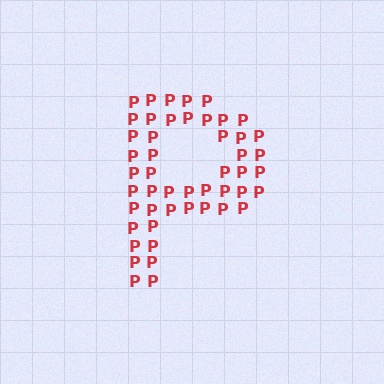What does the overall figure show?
The overall figure shows the letter P.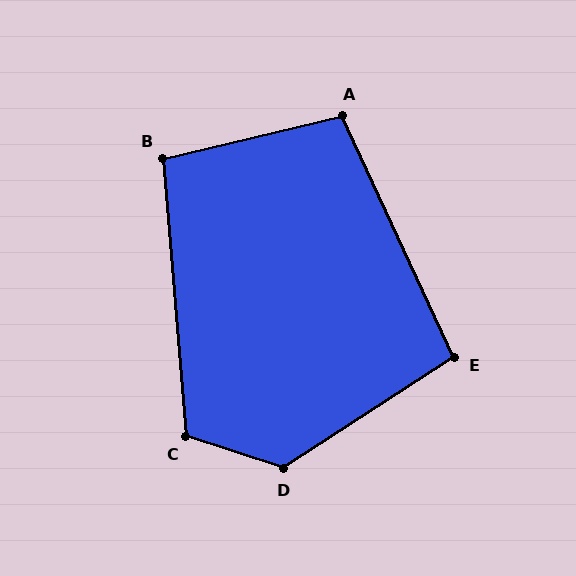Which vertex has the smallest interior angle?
E, at approximately 98 degrees.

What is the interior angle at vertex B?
Approximately 99 degrees (obtuse).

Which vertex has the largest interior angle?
D, at approximately 129 degrees.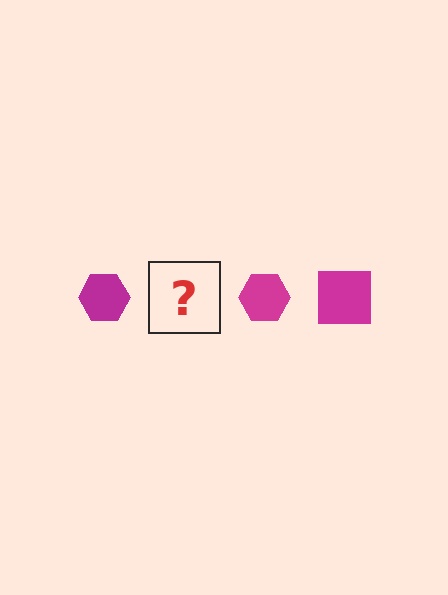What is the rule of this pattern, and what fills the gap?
The rule is that the pattern cycles through hexagon, square shapes in magenta. The gap should be filled with a magenta square.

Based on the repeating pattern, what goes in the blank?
The blank should be a magenta square.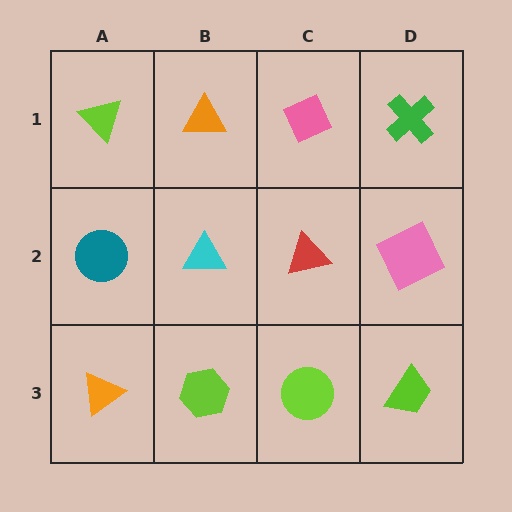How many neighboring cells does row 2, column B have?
4.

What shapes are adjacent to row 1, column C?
A red triangle (row 2, column C), an orange triangle (row 1, column B), a green cross (row 1, column D).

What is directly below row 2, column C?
A lime circle.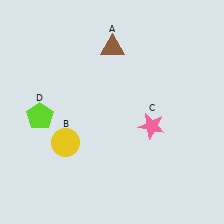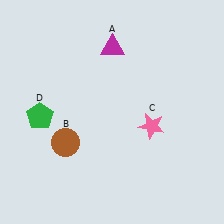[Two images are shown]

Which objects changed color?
A changed from brown to magenta. B changed from yellow to brown. D changed from lime to green.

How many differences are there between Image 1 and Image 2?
There are 3 differences between the two images.